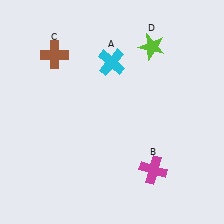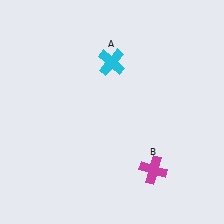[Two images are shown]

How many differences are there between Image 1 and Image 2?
There are 2 differences between the two images.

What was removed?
The brown cross (C), the lime star (D) were removed in Image 2.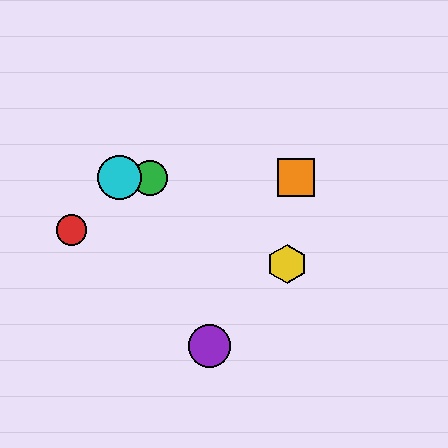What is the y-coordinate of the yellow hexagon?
The yellow hexagon is at y≈264.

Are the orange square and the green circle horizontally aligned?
Yes, both are at y≈178.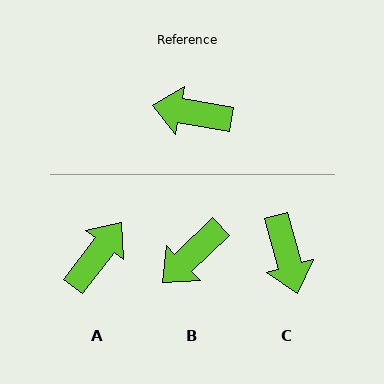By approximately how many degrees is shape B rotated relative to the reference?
Approximately 54 degrees counter-clockwise.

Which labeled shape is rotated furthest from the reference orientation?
A, about 117 degrees away.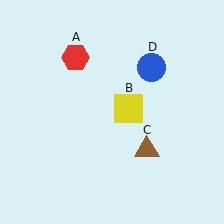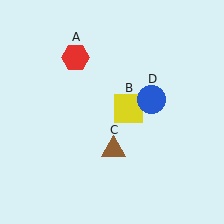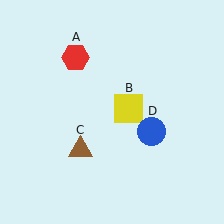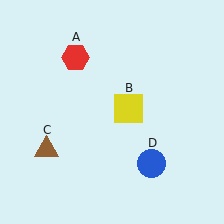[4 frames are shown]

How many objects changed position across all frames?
2 objects changed position: brown triangle (object C), blue circle (object D).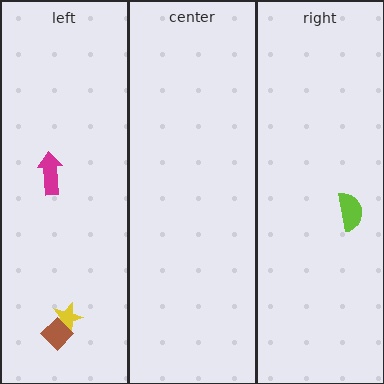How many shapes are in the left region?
3.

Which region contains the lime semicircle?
The right region.